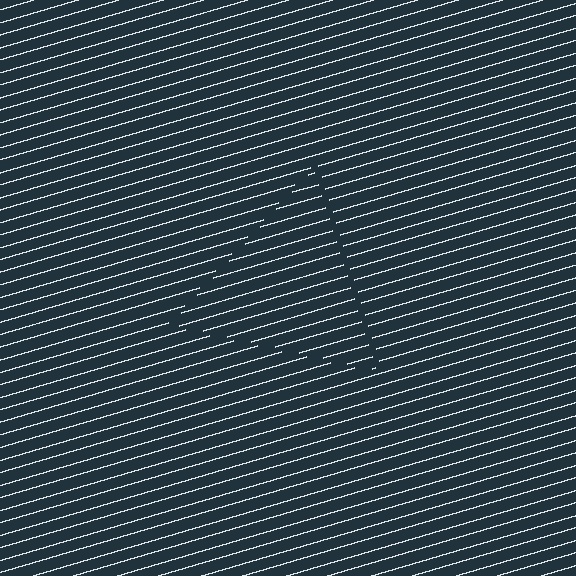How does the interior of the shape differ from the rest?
The interior of the shape contains the same grating, shifted by half a period — the contour is defined by the phase discontinuity where line-ends from the inner and outer gratings abut.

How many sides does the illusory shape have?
3 sides — the line-ends trace a triangle.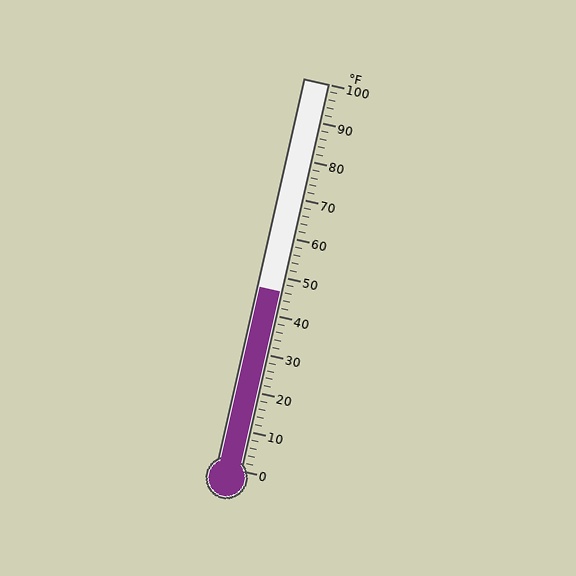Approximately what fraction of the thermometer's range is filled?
The thermometer is filled to approximately 45% of its range.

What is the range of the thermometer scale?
The thermometer scale ranges from 0°F to 100°F.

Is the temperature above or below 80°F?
The temperature is below 80°F.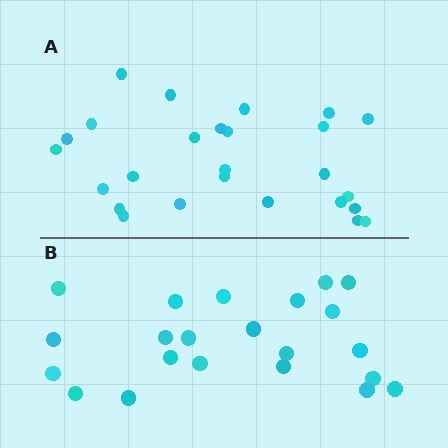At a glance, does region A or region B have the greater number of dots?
Region A (the top region) has more dots.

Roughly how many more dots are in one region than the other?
Region A has about 4 more dots than region B.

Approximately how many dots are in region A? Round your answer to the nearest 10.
About 30 dots. (The exact count is 26, which rounds to 30.)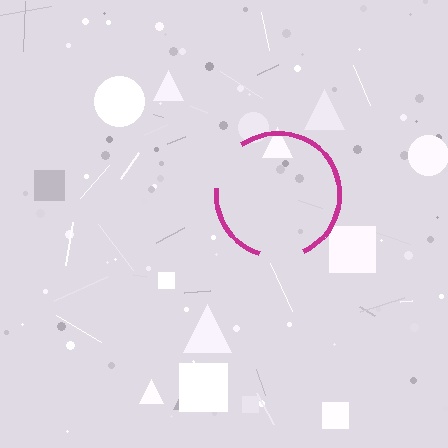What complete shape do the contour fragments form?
The contour fragments form a circle.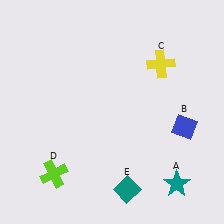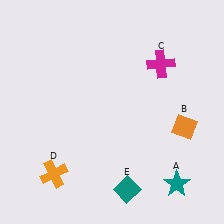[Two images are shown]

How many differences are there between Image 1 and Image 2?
There are 3 differences between the two images.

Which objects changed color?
B changed from blue to orange. C changed from yellow to magenta. D changed from lime to orange.